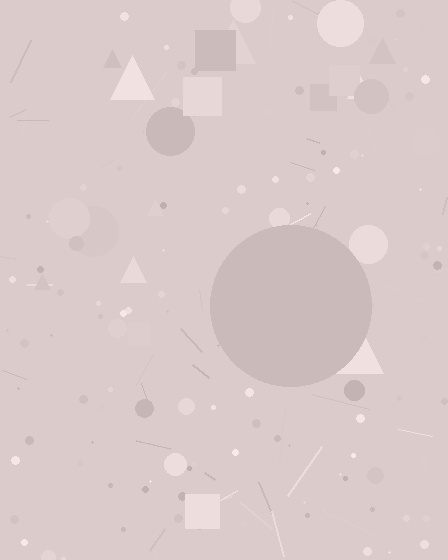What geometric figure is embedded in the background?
A circle is embedded in the background.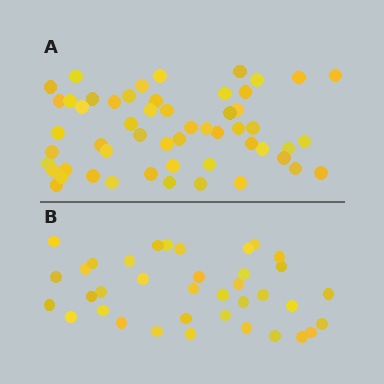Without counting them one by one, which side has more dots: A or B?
Region A (the top region) has more dots.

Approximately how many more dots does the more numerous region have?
Region A has approximately 15 more dots than region B.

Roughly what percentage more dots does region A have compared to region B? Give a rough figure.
About 45% more.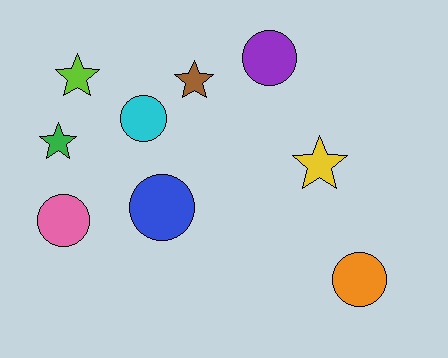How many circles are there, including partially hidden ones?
There are 5 circles.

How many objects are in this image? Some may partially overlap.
There are 9 objects.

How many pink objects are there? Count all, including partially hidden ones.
There is 1 pink object.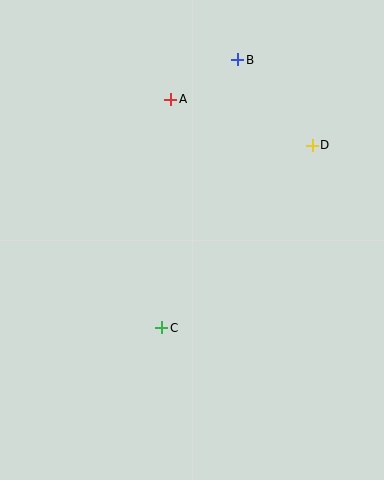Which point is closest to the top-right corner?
Point B is closest to the top-right corner.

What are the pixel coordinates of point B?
Point B is at (238, 60).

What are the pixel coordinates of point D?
Point D is at (312, 145).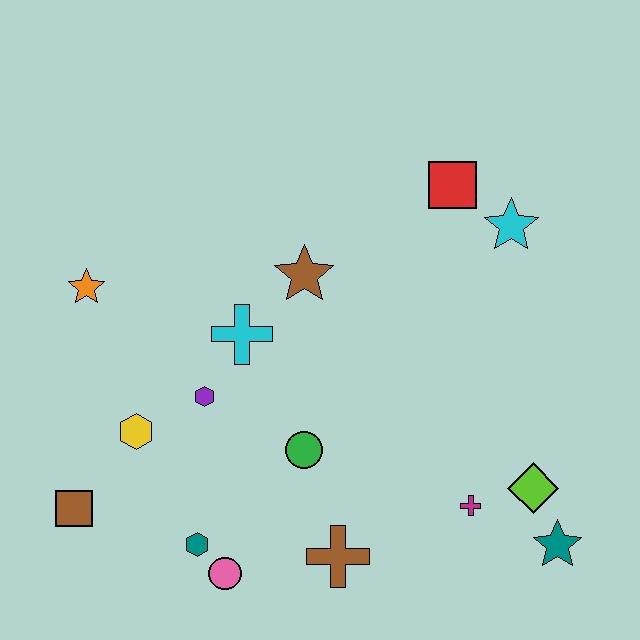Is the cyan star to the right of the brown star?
Yes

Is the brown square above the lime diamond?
No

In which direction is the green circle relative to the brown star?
The green circle is below the brown star.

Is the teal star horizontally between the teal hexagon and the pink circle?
No